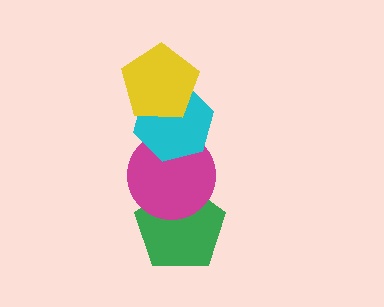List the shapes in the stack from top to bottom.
From top to bottom: the yellow pentagon, the cyan hexagon, the magenta circle, the green pentagon.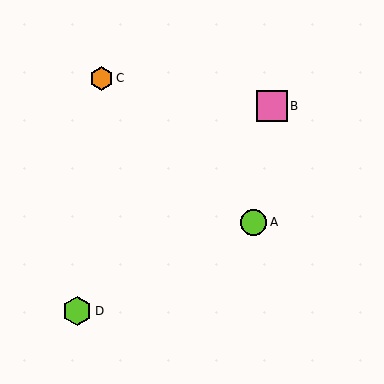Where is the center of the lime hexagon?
The center of the lime hexagon is at (77, 311).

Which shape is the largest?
The pink square (labeled B) is the largest.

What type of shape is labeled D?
Shape D is a lime hexagon.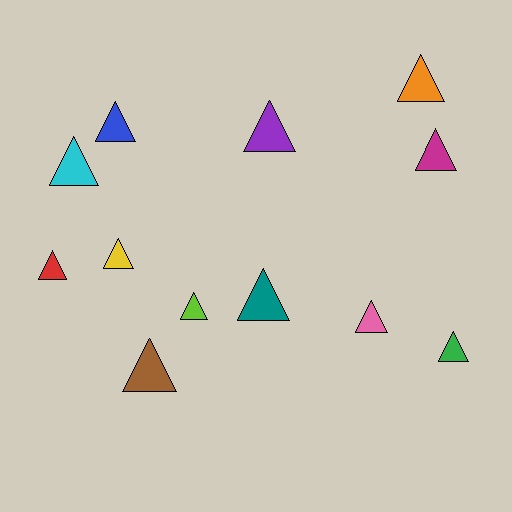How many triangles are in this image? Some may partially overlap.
There are 12 triangles.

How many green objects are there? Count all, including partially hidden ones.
There is 1 green object.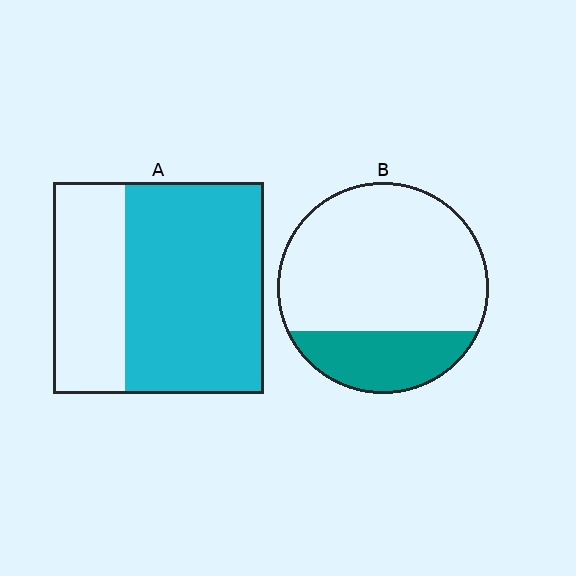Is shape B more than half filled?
No.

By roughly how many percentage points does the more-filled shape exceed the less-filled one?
By roughly 40 percentage points (A over B).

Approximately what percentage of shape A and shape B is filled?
A is approximately 65% and B is approximately 25%.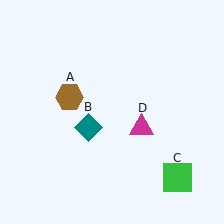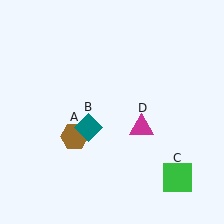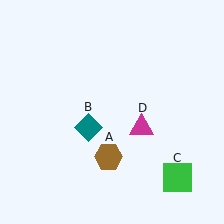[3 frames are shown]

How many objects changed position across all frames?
1 object changed position: brown hexagon (object A).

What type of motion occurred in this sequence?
The brown hexagon (object A) rotated counterclockwise around the center of the scene.